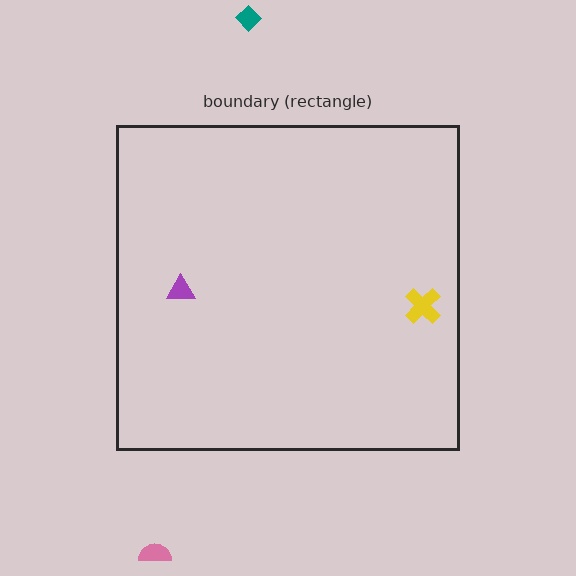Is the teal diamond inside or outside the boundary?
Outside.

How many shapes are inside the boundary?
2 inside, 2 outside.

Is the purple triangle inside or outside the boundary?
Inside.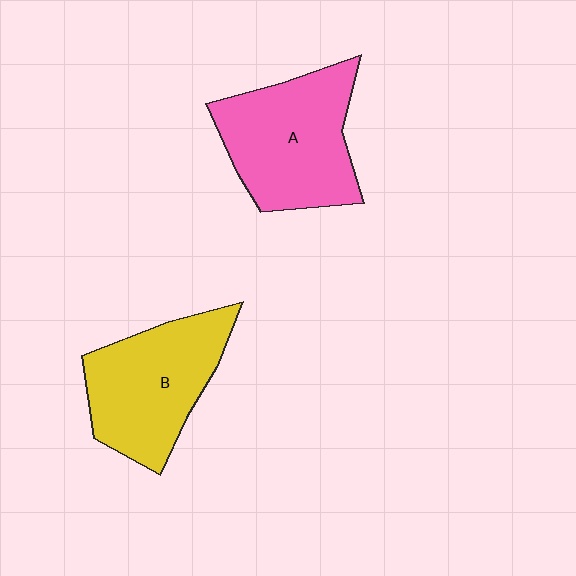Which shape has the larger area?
Shape A (pink).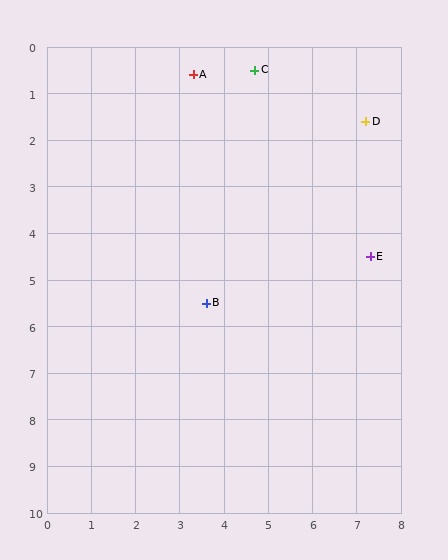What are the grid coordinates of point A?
Point A is at approximately (3.3, 0.6).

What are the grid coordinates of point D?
Point D is at approximately (7.2, 1.6).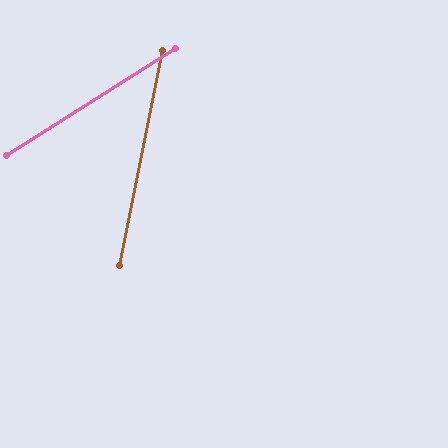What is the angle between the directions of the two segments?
Approximately 46 degrees.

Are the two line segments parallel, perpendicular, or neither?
Neither parallel nor perpendicular — they differ by about 46°.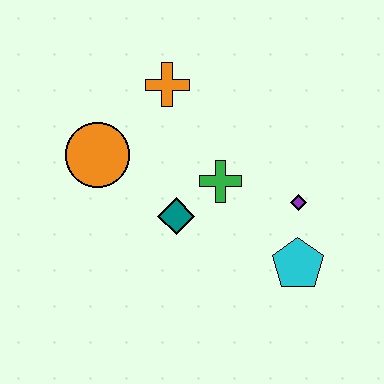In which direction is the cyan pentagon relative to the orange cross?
The cyan pentagon is below the orange cross.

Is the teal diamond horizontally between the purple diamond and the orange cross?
Yes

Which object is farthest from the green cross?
The orange circle is farthest from the green cross.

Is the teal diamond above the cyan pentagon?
Yes